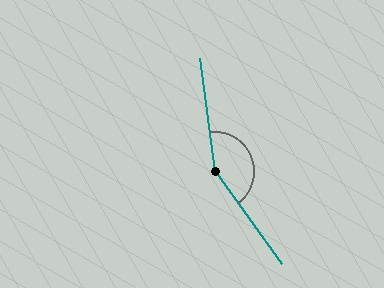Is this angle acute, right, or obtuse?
It is obtuse.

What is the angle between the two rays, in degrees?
Approximately 151 degrees.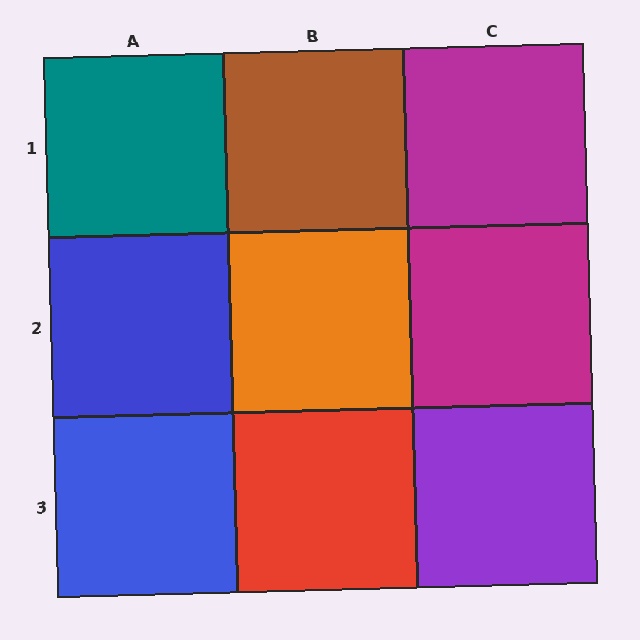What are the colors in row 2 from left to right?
Blue, orange, magenta.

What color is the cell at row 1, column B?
Brown.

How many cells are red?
1 cell is red.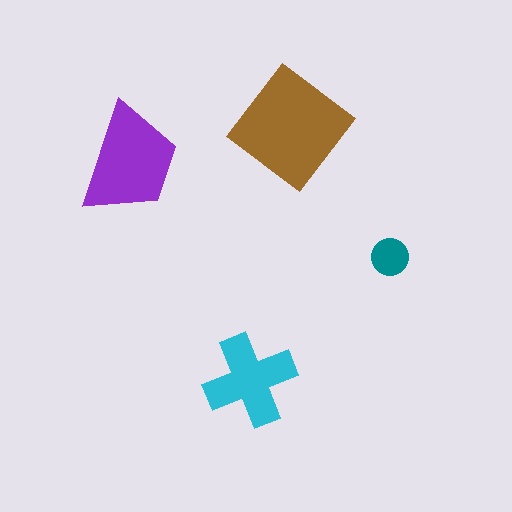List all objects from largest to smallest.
The brown diamond, the purple trapezoid, the cyan cross, the teal circle.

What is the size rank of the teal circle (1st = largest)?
4th.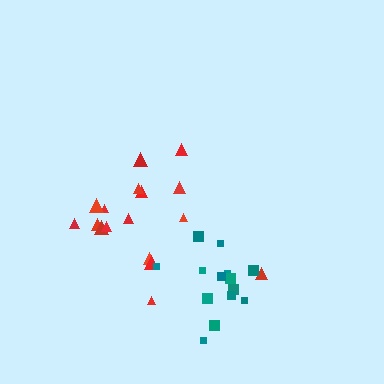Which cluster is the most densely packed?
Teal.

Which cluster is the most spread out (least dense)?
Red.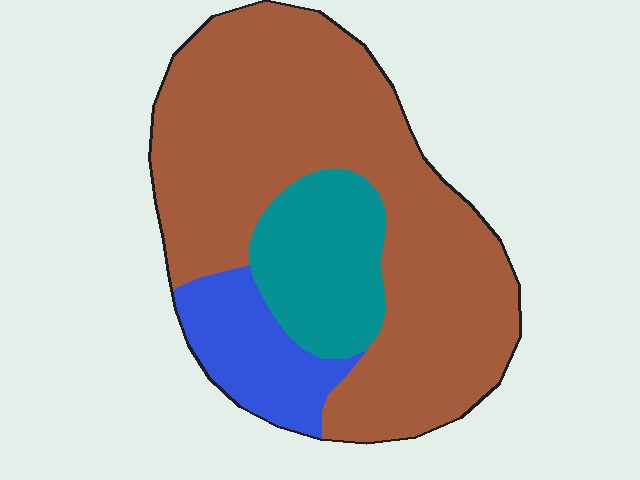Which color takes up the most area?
Brown, at roughly 70%.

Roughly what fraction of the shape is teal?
Teal covers about 15% of the shape.